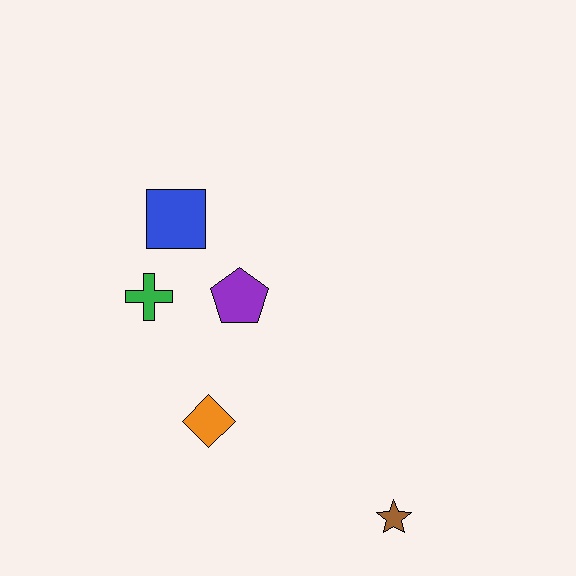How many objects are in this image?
There are 5 objects.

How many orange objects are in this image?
There is 1 orange object.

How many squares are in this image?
There is 1 square.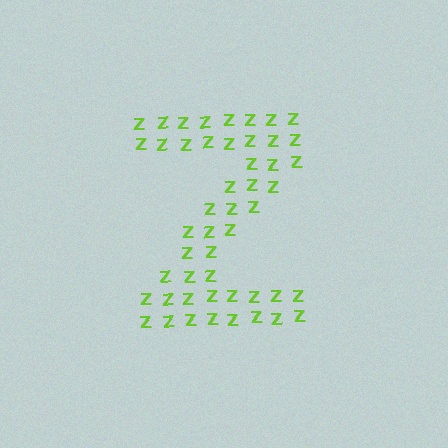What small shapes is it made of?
It is made of small letter Z's.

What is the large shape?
The large shape is the letter Z.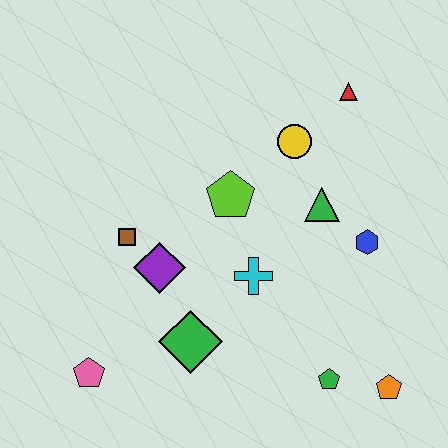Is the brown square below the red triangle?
Yes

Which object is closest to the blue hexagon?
The green triangle is closest to the blue hexagon.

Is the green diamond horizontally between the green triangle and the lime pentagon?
No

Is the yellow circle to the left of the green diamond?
No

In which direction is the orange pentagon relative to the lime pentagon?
The orange pentagon is below the lime pentagon.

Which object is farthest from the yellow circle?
The pink pentagon is farthest from the yellow circle.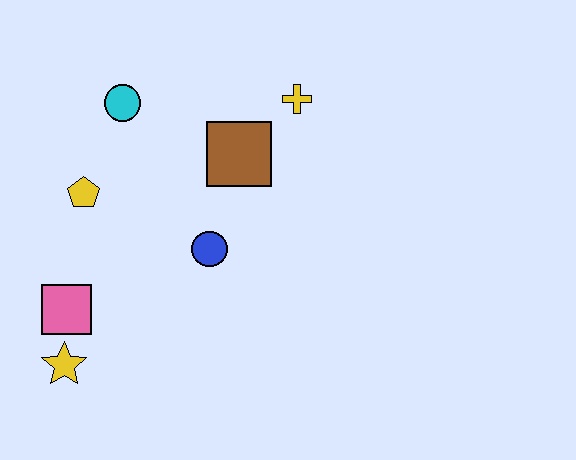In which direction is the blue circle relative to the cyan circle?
The blue circle is below the cyan circle.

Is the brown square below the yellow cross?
Yes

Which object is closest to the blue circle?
The brown square is closest to the blue circle.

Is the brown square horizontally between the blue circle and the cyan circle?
No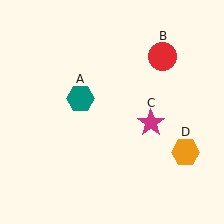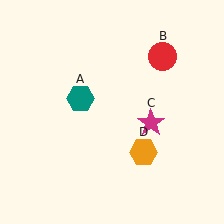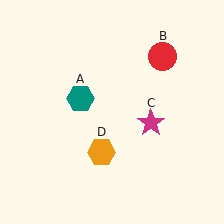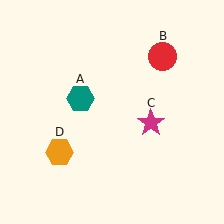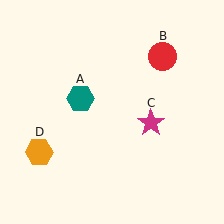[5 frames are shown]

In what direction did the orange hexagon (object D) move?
The orange hexagon (object D) moved left.